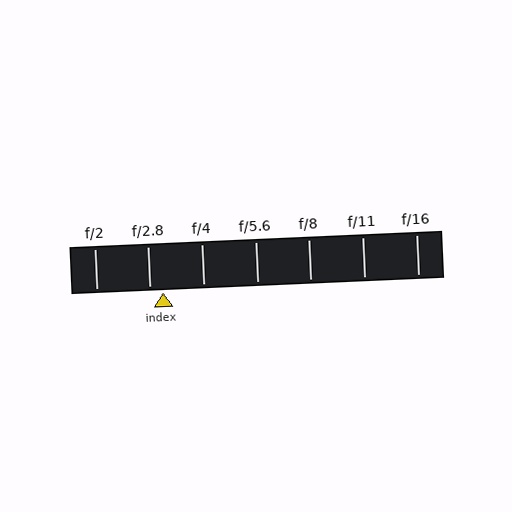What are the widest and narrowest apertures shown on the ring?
The widest aperture shown is f/2 and the narrowest is f/16.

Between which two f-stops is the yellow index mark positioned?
The index mark is between f/2.8 and f/4.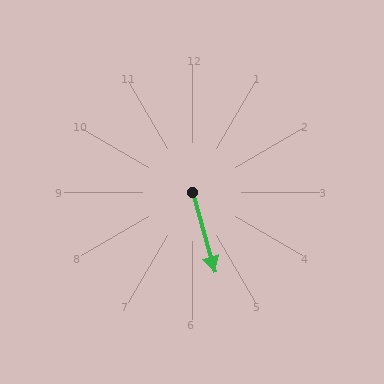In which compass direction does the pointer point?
South.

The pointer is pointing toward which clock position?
Roughly 5 o'clock.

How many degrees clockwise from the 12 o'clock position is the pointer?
Approximately 164 degrees.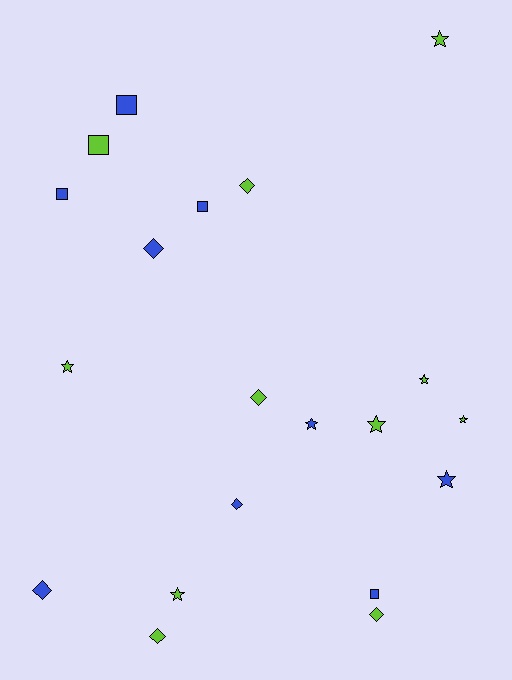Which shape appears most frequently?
Star, with 8 objects.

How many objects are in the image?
There are 20 objects.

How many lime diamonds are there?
There are 4 lime diamonds.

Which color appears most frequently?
Lime, with 11 objects.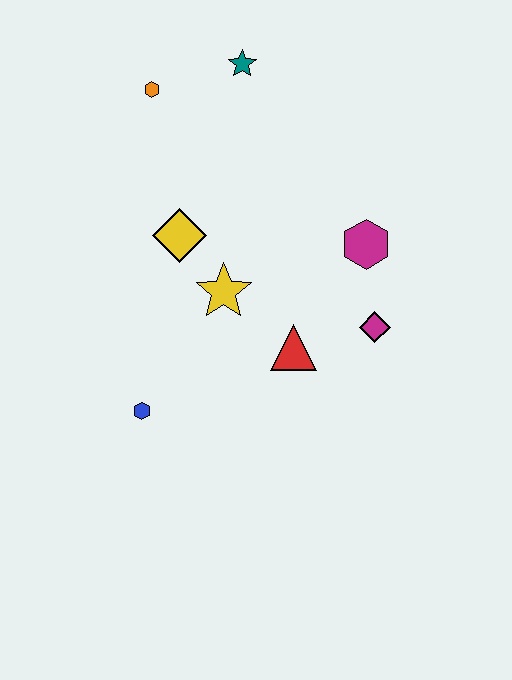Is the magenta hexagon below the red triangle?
No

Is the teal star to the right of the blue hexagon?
Yes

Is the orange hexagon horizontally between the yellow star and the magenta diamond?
No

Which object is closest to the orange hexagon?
The teal star is closest to the orange hexagon.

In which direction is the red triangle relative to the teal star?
The red triangle is below the teal star.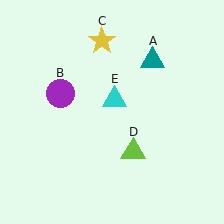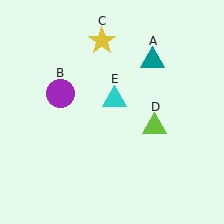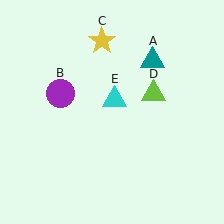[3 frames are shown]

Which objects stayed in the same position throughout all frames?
Teal triangle (object A) and purple circle (object B) and yellow star (object C) and cyan triangle (object E) remained stationary.